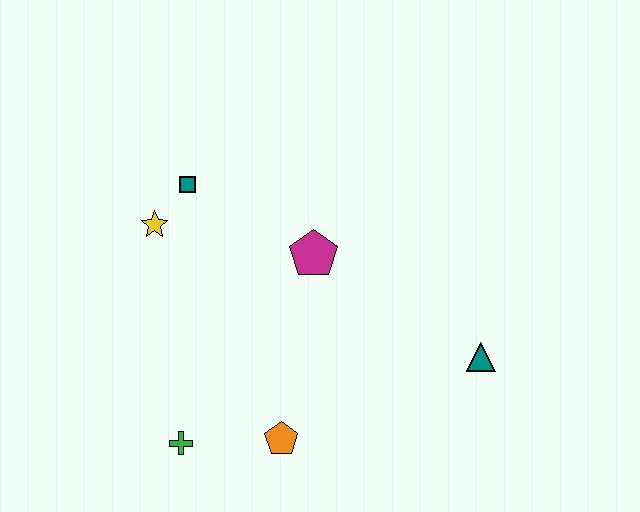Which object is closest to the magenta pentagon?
The teal square is closest to the magenta pentagon.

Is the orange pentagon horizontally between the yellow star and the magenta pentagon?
Yes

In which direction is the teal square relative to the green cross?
The teal square is above the green cross.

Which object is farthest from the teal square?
The teal triangle is farthest from the teal square.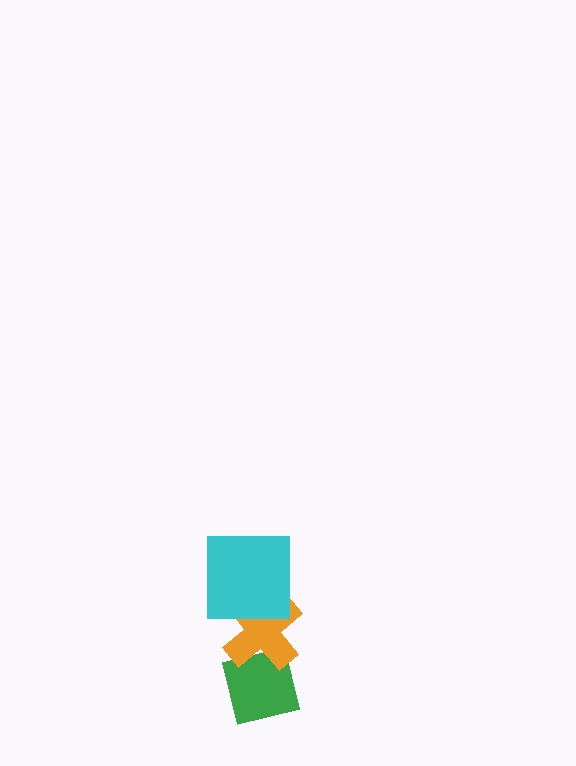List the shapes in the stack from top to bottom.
From top to bottom: the cyan square, the orange cross, the green square.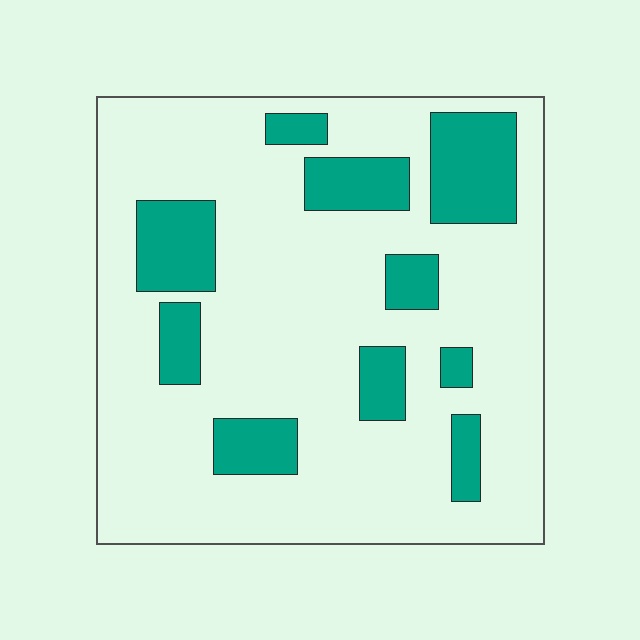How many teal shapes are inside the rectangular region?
10.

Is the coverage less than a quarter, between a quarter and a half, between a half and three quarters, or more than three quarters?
Less than a quarter.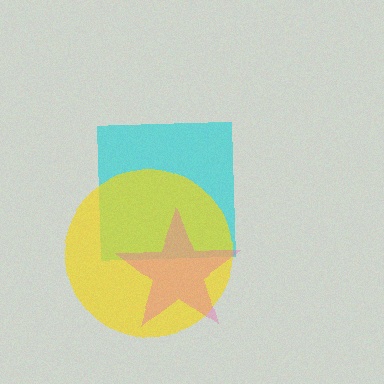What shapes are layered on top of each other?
The layered shapes are: a cyan square, a yellow circle, a pink star.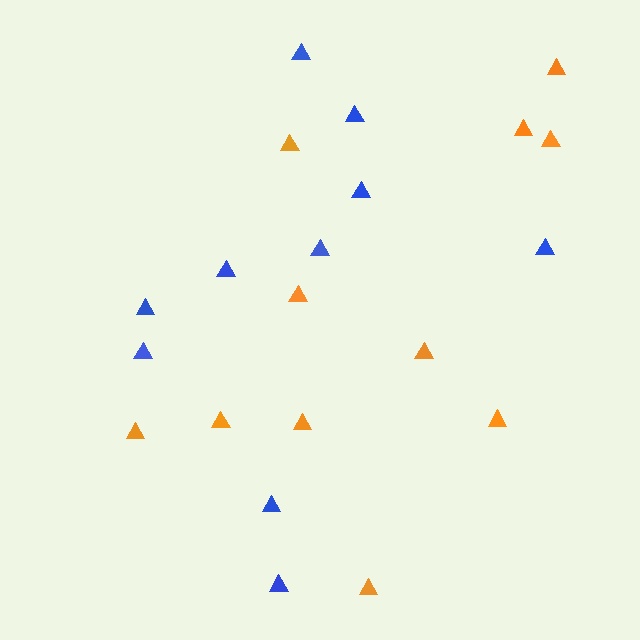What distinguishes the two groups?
There are 2 groups: one group of orange triangles (11) and one group of blue triangles (10).